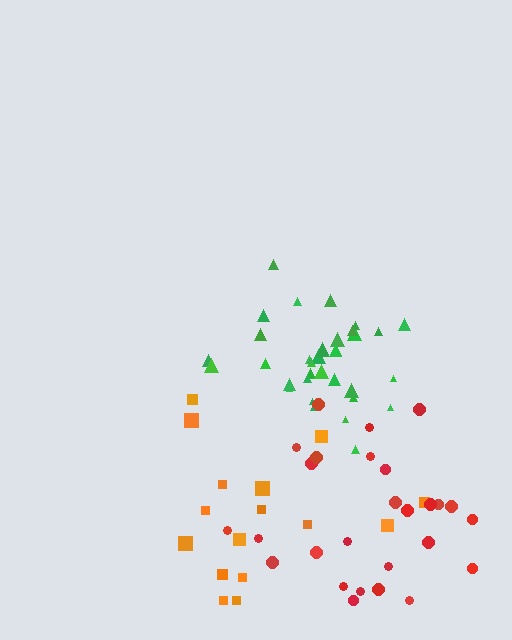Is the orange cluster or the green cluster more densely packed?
Green.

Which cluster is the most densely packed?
Green.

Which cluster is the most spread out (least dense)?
Orange.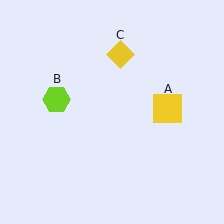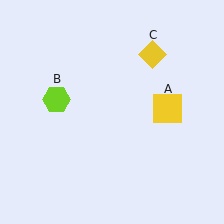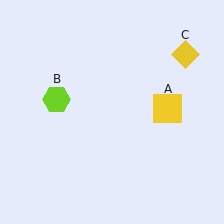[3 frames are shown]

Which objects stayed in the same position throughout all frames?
Yellow square (object A) and lime hexagon (object B) remained stationary.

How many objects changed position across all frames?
1 object changed position: yellow diamond (object C).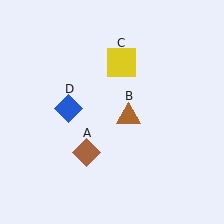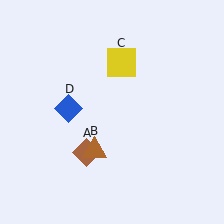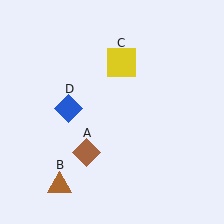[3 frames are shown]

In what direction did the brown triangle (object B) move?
The brown triangle (object B) moved down and to the left.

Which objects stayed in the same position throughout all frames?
Brown diamond (object A) and yellow square (object C) and blue diamond (object D) remained stationary.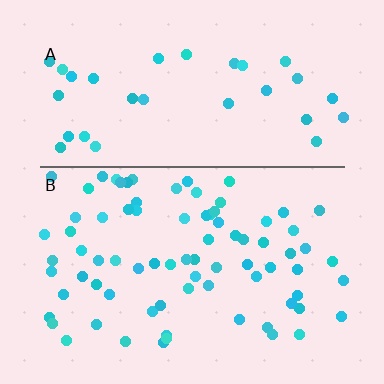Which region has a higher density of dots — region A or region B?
B (the bottom).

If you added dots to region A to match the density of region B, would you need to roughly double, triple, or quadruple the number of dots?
Approximately double.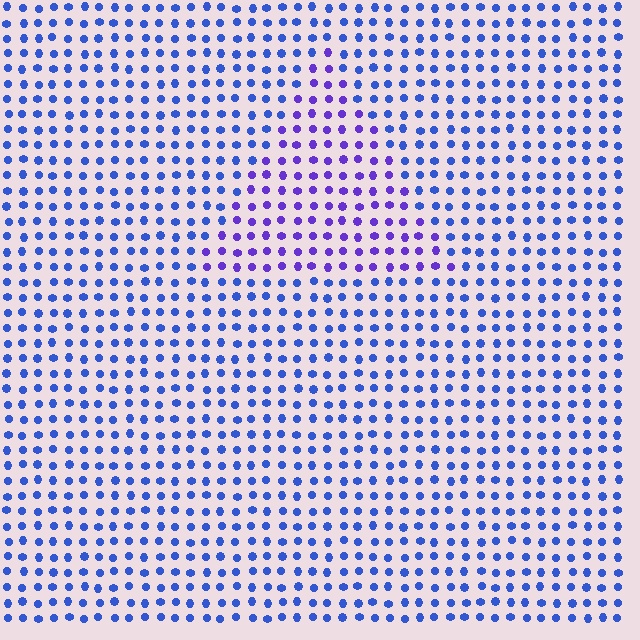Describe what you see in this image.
The image is filled with small blue elements in a uniform arrangement. A triangle-shaped region is visible where the elements are tinted to a slightly different hue, forming a subtle color boundary.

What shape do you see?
I see a triangle.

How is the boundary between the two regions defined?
The boundary is defined purely by a slight shift in hue (about 34 degrees). Spacing, size, and orientation are identical on both sides.